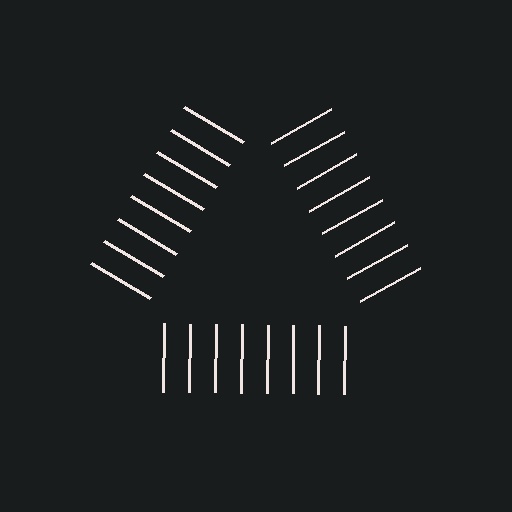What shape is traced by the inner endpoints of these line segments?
An illusory triangle — the line segments terminate on its edges but no continuous stroke is drawn.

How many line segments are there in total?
24 — 8 along each of the 3 edges.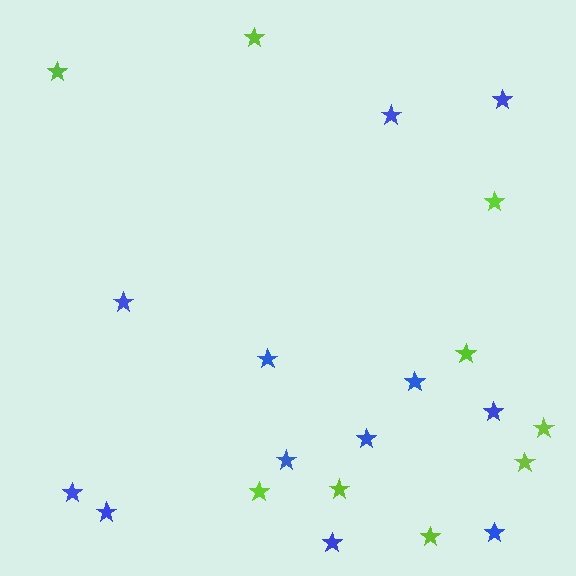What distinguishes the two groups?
There are 2 groups: one group of blue stars (12) and one group of lime stars (9).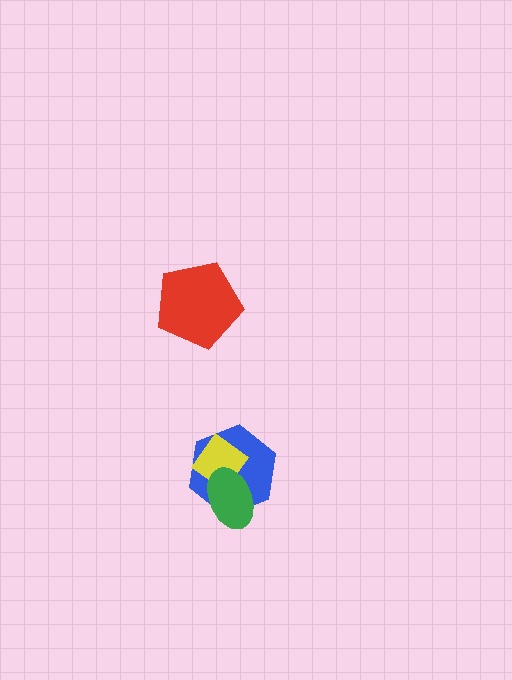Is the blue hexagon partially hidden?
Yes, it is partially covered by another shape.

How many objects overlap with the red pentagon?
0 objects overlap with the red pentagon.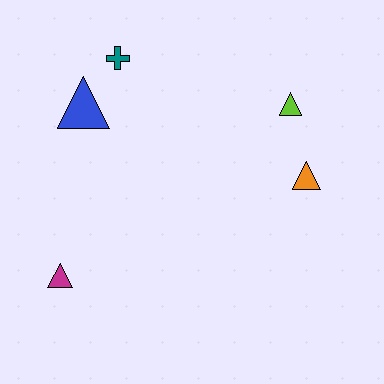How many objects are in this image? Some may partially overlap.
There are 5 objects.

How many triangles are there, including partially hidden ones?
There are 4 triangles.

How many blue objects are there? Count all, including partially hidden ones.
There is 1 blue object.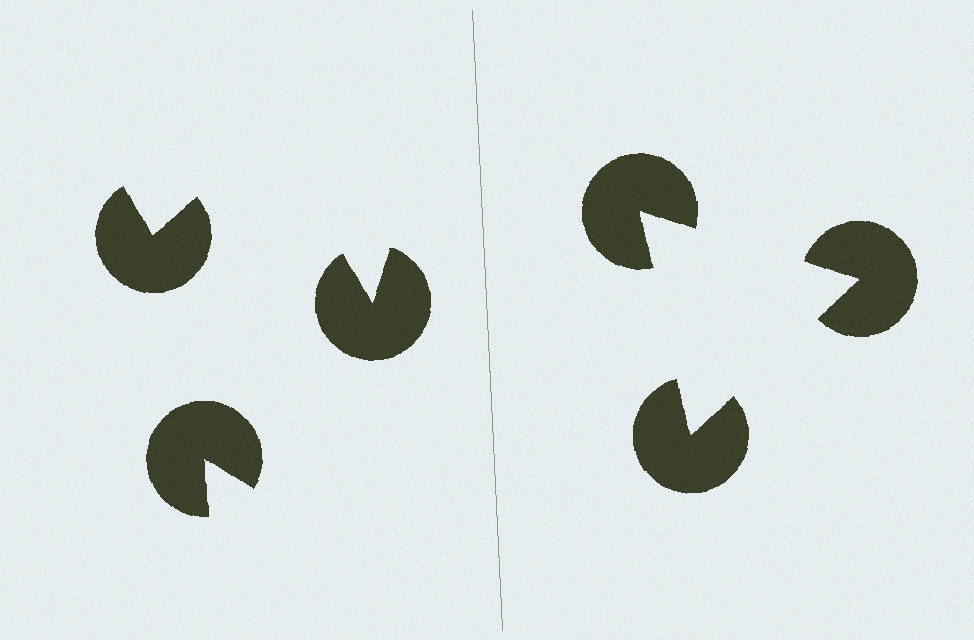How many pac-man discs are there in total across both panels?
6 — 3 on each side.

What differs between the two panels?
The pac-man discs are positioned identically on both sides; only the wedge orientations differ. On the right they align to a triangle; on the left they are misaligned.